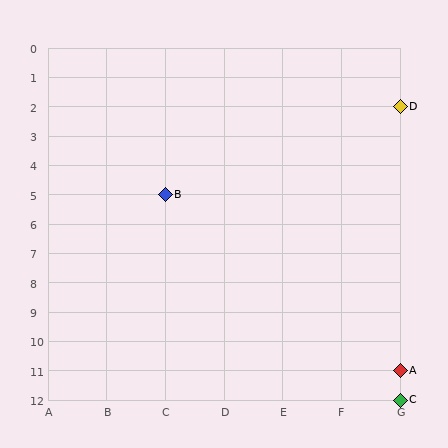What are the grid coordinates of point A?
Point A is at grid coordinates (G, 11).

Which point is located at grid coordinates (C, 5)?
Point B is at (C, 5).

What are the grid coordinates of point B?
Point B is at grid coordinates (C, 5).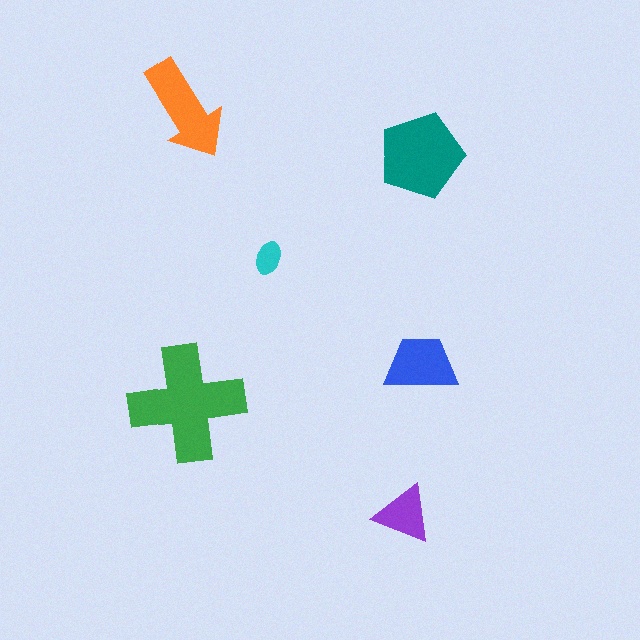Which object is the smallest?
The cyan ellipse.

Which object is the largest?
The green cross.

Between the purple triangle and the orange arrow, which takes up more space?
The orange arrow.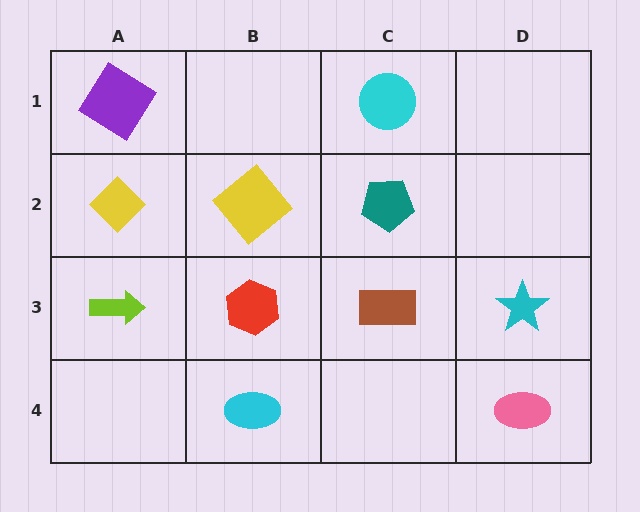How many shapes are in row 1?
2 shapes.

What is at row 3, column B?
A red hexagon.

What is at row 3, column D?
A cyan star.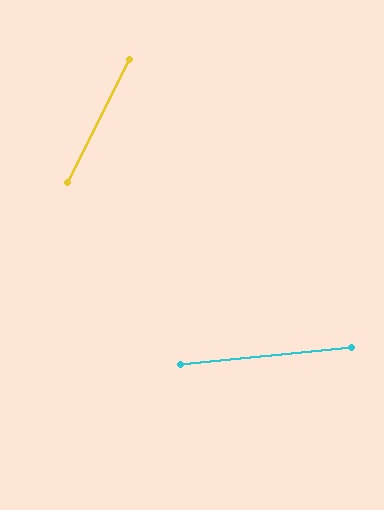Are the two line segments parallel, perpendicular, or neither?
Neither parallel nor perpendicular — they differ by about 57°.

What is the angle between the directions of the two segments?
Approximately 57 degrees.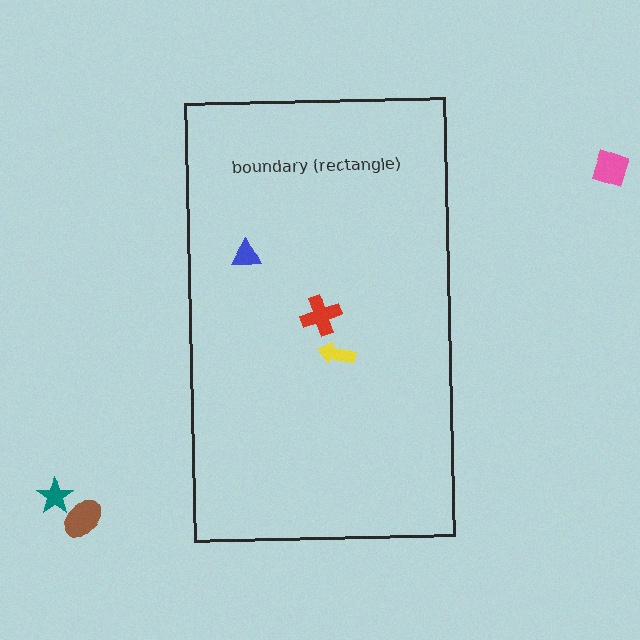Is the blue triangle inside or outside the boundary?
Inside.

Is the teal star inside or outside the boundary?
Outside.